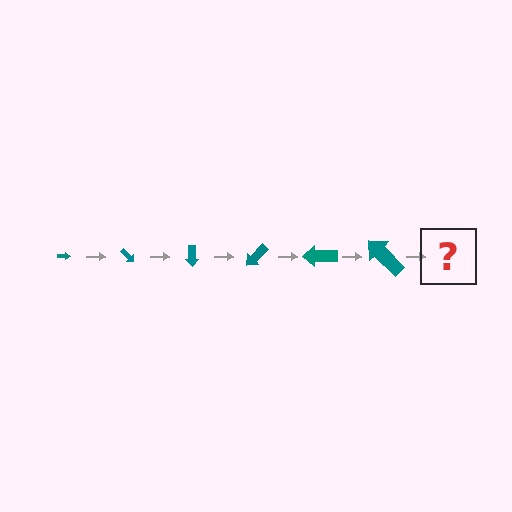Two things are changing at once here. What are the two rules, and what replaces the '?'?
The two rules are that the arrow grows larger each step and it rotates 45 degrees each step. The '?' should be an arrow, larger than the previous one and rotated 270 degrees from the start.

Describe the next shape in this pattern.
It should be an arrow, larger than the previous one and rotated 270 degrees from the start.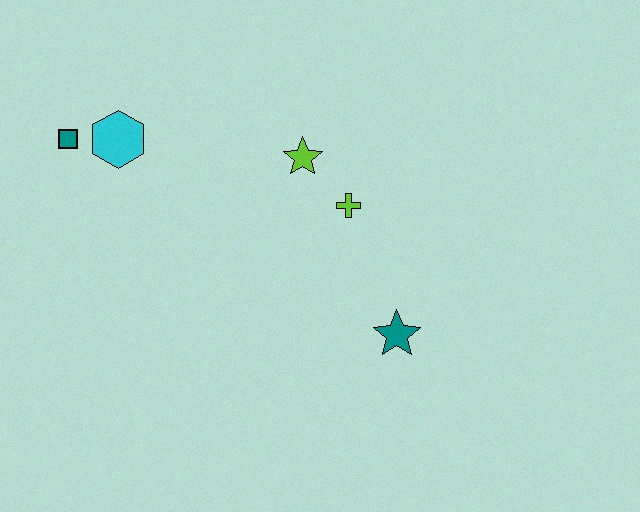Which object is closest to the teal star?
The lime cross is closest to the teal star.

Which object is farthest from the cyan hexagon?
The teal star is farthest from the cyan hexagon.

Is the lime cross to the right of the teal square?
Yes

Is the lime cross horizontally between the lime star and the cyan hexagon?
No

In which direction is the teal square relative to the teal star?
The teal square is to the left of the teal star.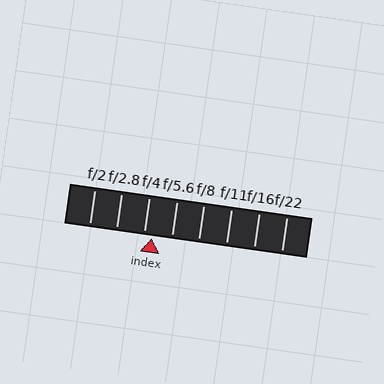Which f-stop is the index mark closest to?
The index mark is closest to f/4.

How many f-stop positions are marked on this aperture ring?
There are 8 f-stop positions marked.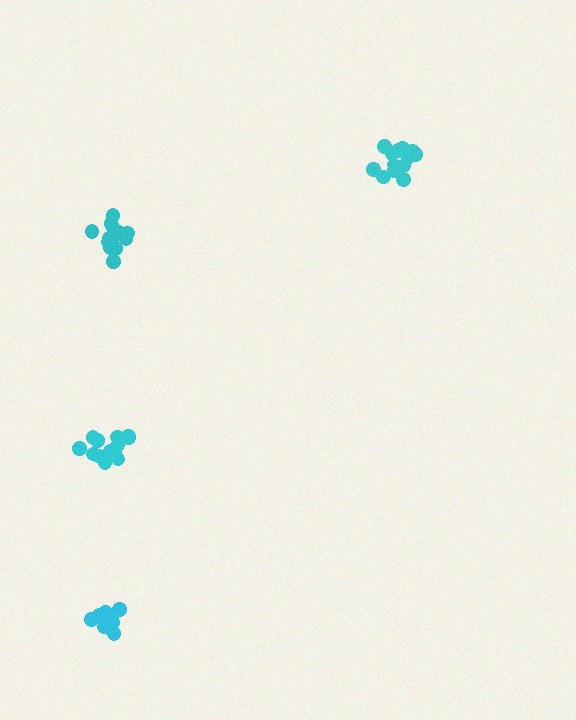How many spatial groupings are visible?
There are 4 spatial groupings.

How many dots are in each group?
Group 1: 10 dots, Group 2: 13 dots, Group 3: 14 dots, Group 4: 14 dots (51 total).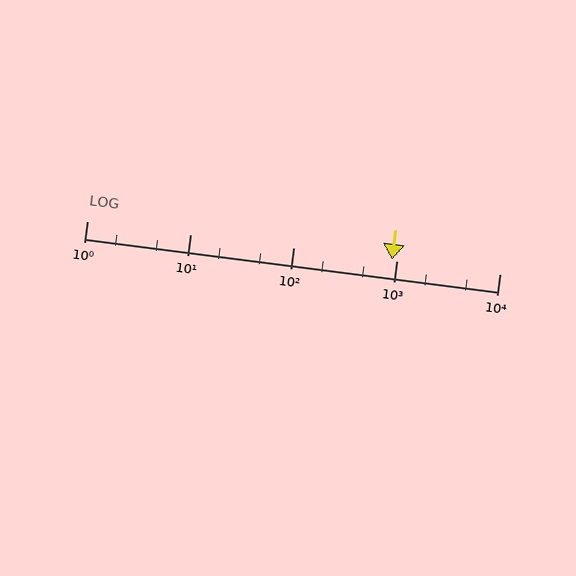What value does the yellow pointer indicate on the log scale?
The pointer indicates approximately 900.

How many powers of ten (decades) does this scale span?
The scale spans 4 decades, from 1 to 10000.